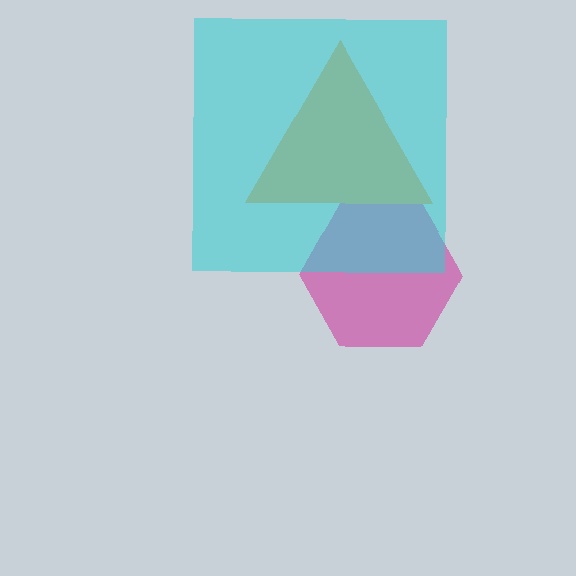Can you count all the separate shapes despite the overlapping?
Yes, there are 3 separate shapes.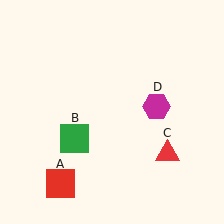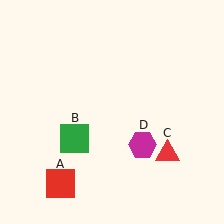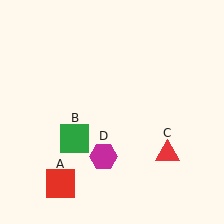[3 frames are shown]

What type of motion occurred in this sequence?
The magenta hexagon (object D) rotated clockwise around the center of the scene.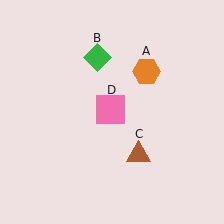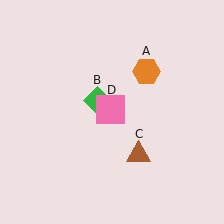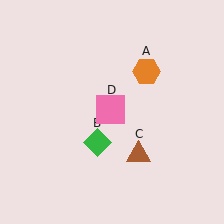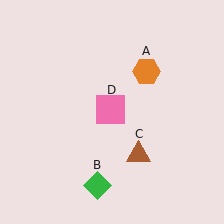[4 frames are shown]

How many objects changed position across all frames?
1 object changed position: green diamond (object B).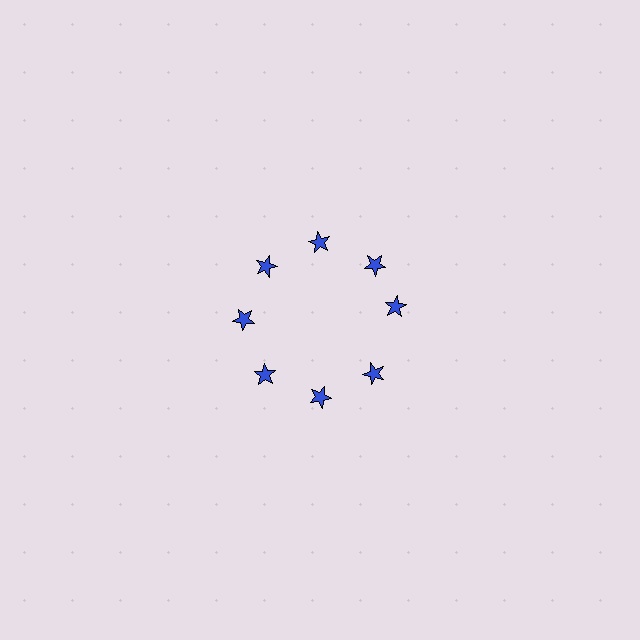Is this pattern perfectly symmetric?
No. The 8 blue stars are arranged in a ring, but one element near the 3 o'clock position is rotated out of alignment along the ring, breaking the 8-fold rotational symmetry.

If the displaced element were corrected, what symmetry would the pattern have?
It would have 8-fold rotational symmetry — the pattern would map onto itself every 45 degrees.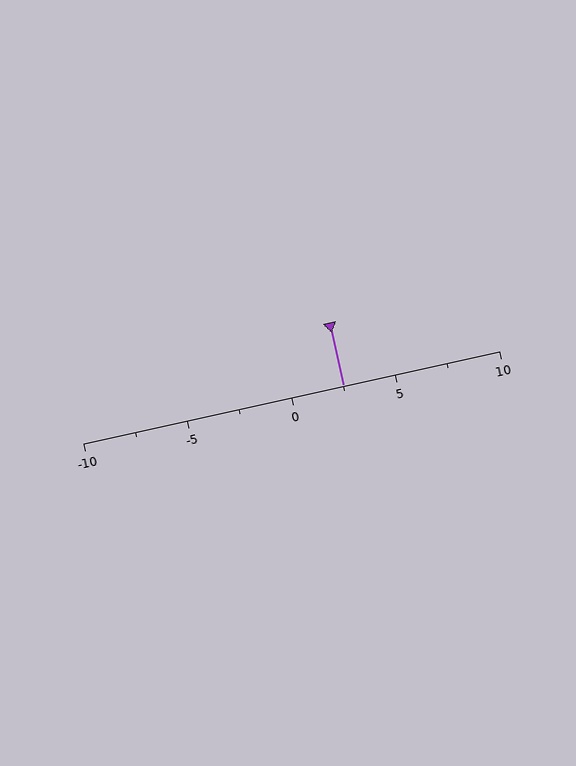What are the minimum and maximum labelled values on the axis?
The axis runs from -10 to 10.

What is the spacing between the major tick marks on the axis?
The major ticks are spaced 5 apart.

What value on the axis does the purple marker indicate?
The marker indicates approximately 2.5.